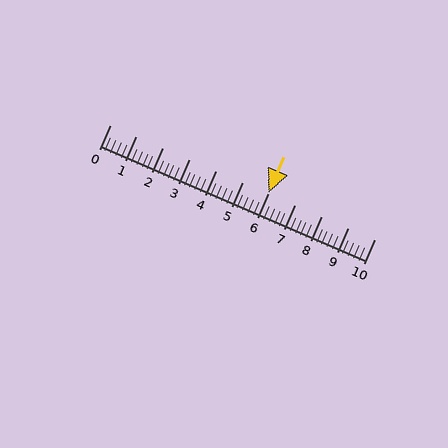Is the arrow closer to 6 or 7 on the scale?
The arrow is closer to 6.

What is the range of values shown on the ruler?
The ruler shows values from 0 to 10.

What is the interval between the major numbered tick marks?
The major tick marks are spaced 1 units apart.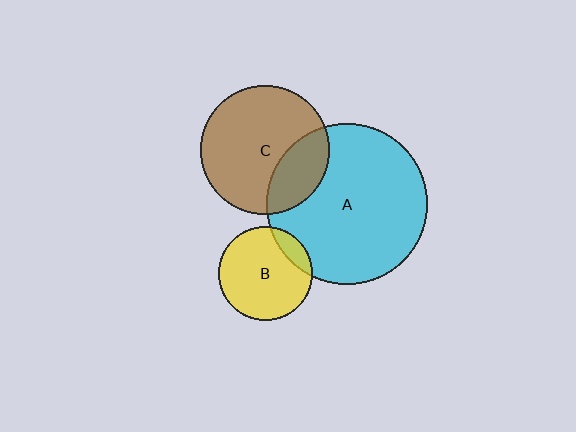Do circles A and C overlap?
Yes.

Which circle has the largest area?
Circle A (cyan).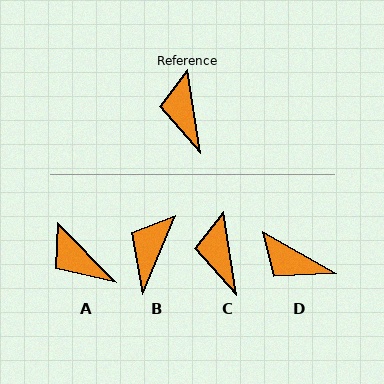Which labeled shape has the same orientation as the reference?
C.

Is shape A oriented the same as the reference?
No, it is off by about 36 degrees.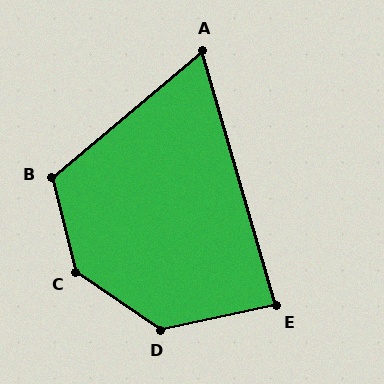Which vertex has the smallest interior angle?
A, at approximately 66 degrees.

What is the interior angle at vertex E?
Approximately 86 degrees (approximately right).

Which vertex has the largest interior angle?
C, at approximately 138 degrees.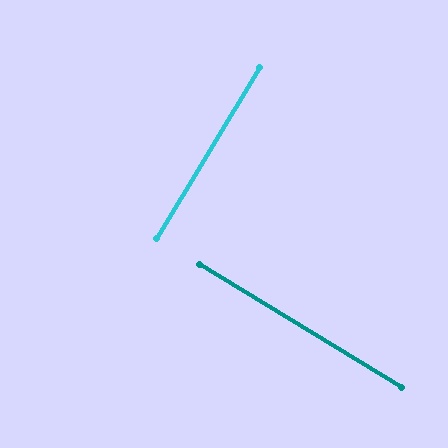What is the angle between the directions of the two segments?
Approximately 90 degrees.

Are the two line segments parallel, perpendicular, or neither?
Perpendicular — they meet at approximately 90°.